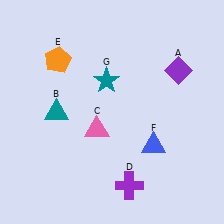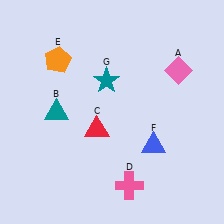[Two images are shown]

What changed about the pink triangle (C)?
In Image 1, C is pink. In Image 2, it changed to red.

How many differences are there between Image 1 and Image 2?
There are 3 differences between the two images.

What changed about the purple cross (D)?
In Image 1, D is purple. In Image 2, it changed to pink.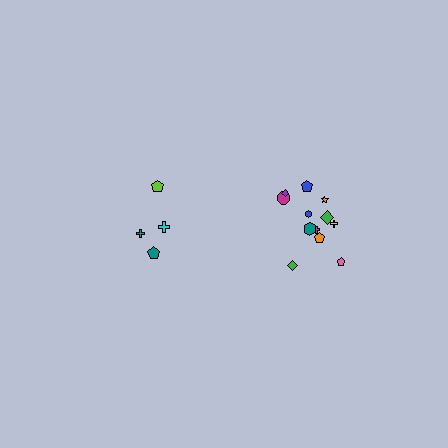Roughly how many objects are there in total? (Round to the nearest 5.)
Roughly 15 objects in total.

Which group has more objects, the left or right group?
The right group.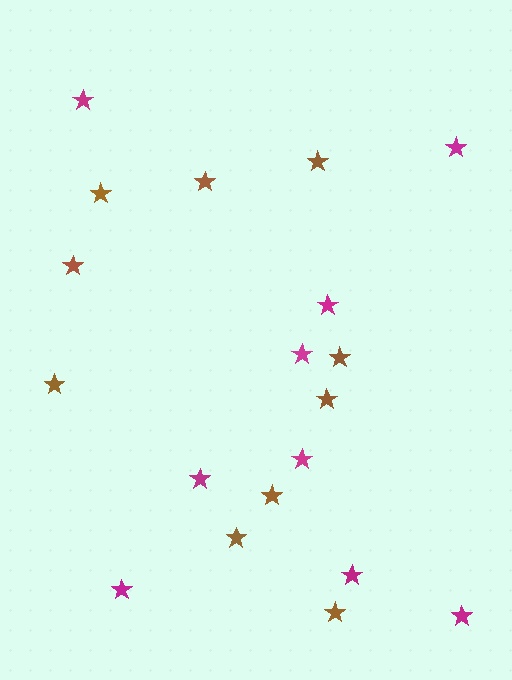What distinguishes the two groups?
There are 2 groups: one group of magenta stars (9) and one group of brown stars (10).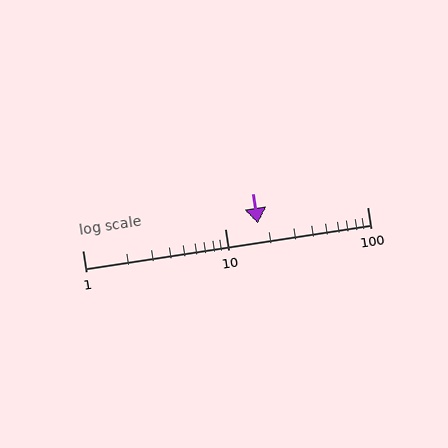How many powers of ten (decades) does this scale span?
The scale spans 2 decades, from 1 to 100.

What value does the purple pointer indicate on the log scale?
The pointer indicates approximately 17.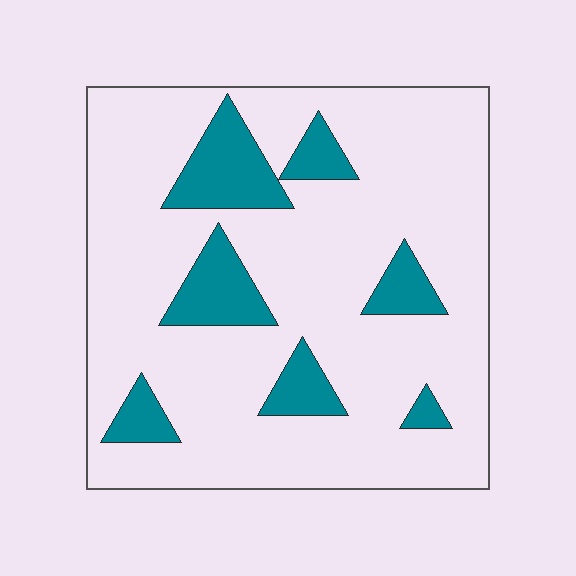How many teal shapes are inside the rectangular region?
7.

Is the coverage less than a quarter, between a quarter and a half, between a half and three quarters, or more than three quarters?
Less than a quarter.